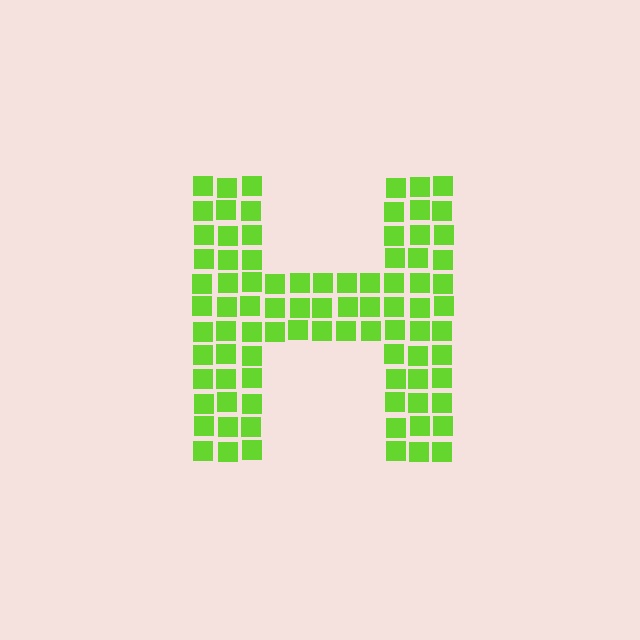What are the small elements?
The small elements are squares.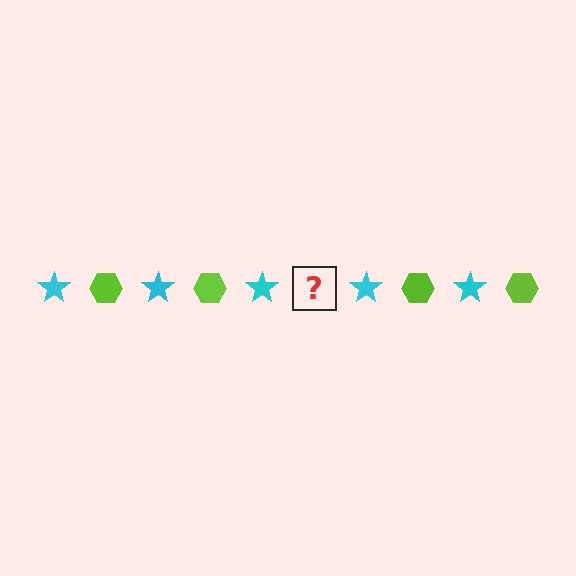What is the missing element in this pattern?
The missing element is a lime hexagon.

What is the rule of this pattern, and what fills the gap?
The rule is that the pattern alternates between cyan star and lime hexagon. The gap should be filled with a lime hexagon.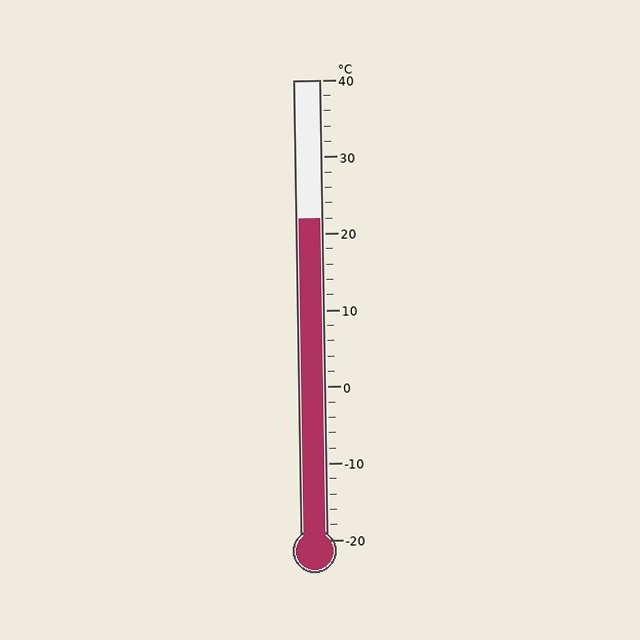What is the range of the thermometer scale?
The thermometer scale ranges from -20°C to 40°C.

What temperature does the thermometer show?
The thermometer shows approximately 22°C.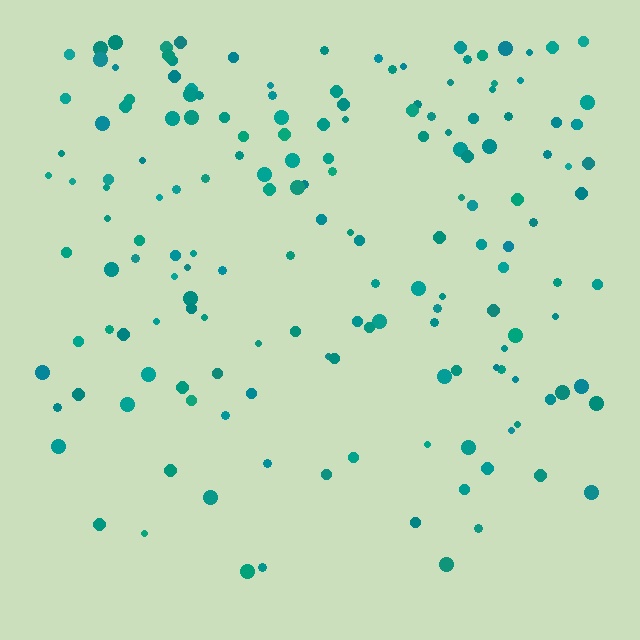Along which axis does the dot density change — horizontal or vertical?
Vertical.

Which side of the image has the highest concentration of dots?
The top.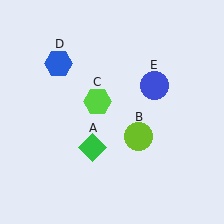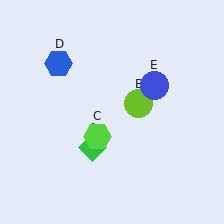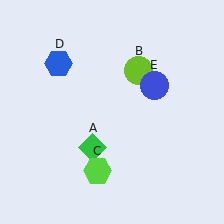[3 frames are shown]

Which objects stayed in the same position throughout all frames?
Green diamond (object A) and blue hexagon (object D) and blue circle (object E) remained stationary.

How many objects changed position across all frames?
2 objects changed position: lime circle (object B), lime hexagon (object C).